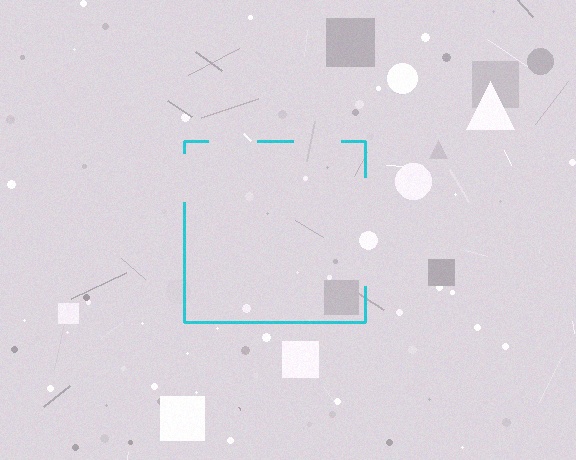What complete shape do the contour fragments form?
The contour fragments form a square.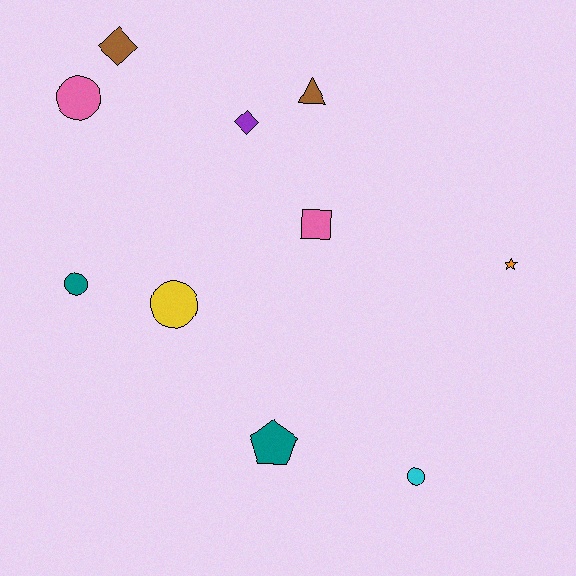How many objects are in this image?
There are 10 objects.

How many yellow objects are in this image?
There is 1 yellow object.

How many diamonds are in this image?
There are 2 diamonds.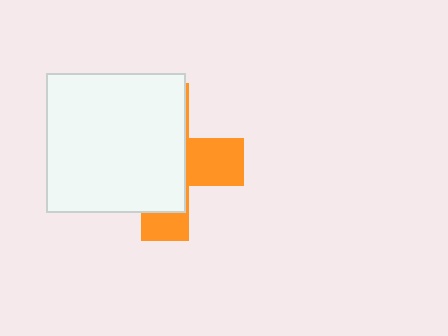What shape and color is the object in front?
The object in front is a white square.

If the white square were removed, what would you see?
You would see the complete orange cross.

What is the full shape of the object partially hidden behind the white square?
The partially hidden object is an orange cross.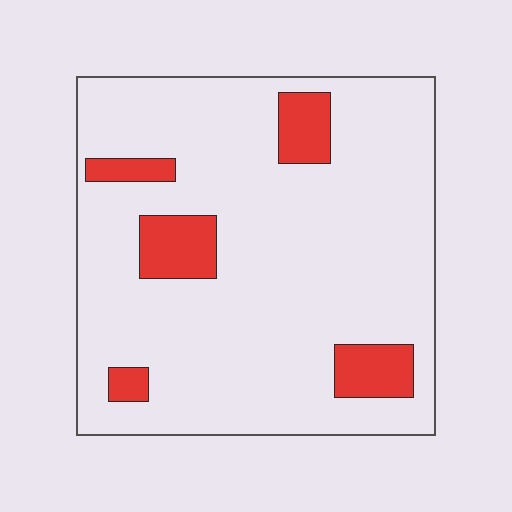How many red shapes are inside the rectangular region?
5.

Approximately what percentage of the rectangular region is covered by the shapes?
Approximately 15%.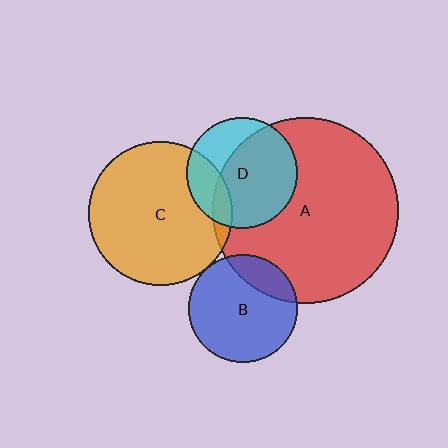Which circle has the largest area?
Circle A (red).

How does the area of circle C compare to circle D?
Approximately 1.7 times.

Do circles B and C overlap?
Yes.